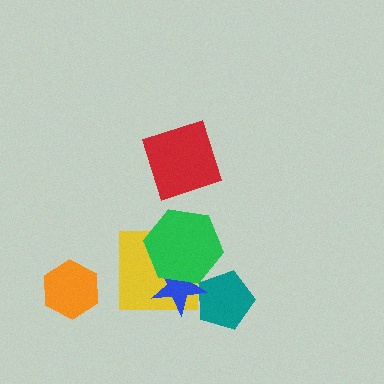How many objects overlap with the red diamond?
0 objects overlap with the red diamond.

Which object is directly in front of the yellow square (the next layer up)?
The blue star is directly in front of the yellow square.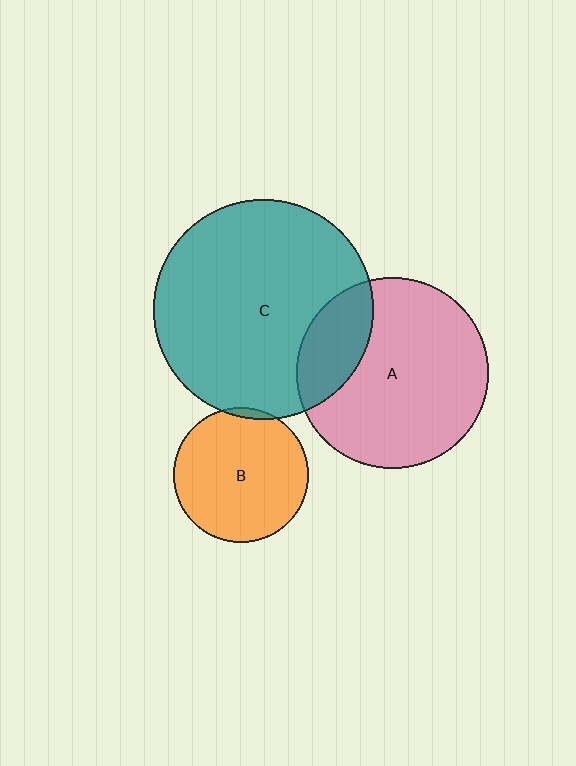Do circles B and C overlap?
Yes.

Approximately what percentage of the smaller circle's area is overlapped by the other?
Approximately 5%.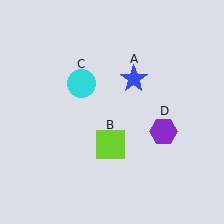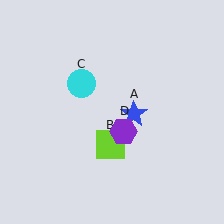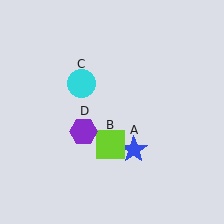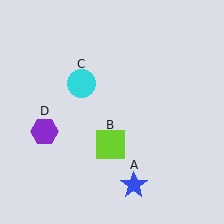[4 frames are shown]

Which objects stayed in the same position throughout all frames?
Lime square (object B) and cyan circle (object C) remained stationary.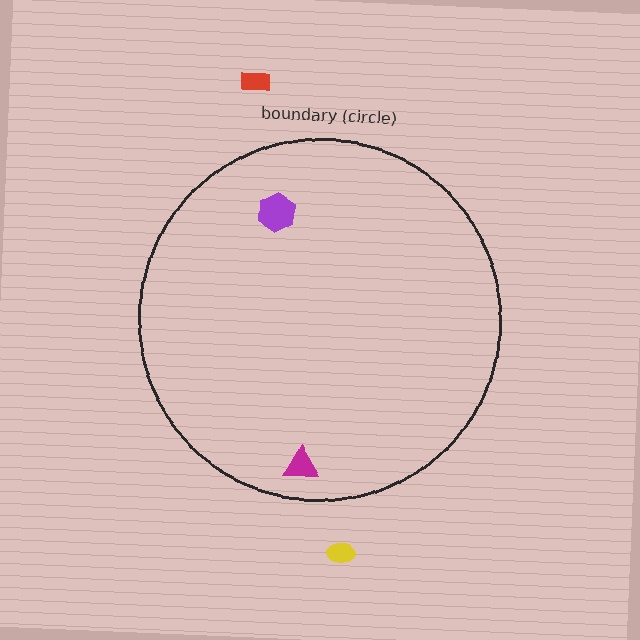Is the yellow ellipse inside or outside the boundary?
Outside.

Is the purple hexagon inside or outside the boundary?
Inside.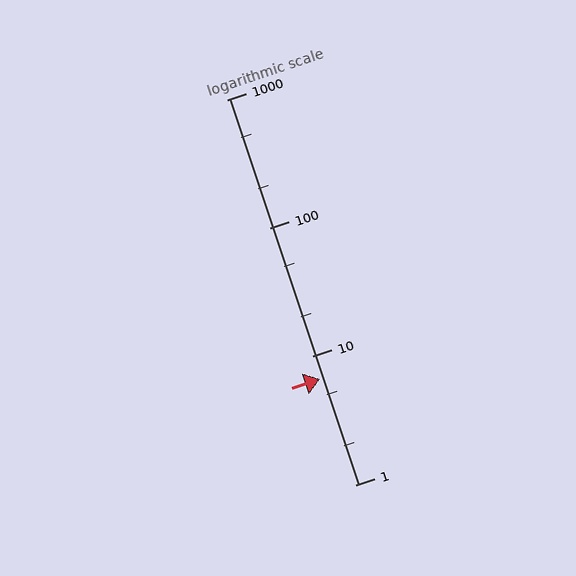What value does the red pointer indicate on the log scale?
The pointer indicates approximately 6.7.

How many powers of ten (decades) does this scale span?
The scale spans 3 decades, from 1 to 1000.